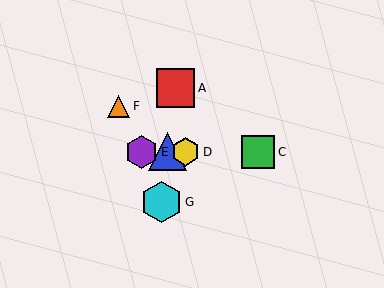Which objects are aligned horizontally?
Objects B, C, D, E are aligned horizontally.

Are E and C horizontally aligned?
Yes, both are at y≈152.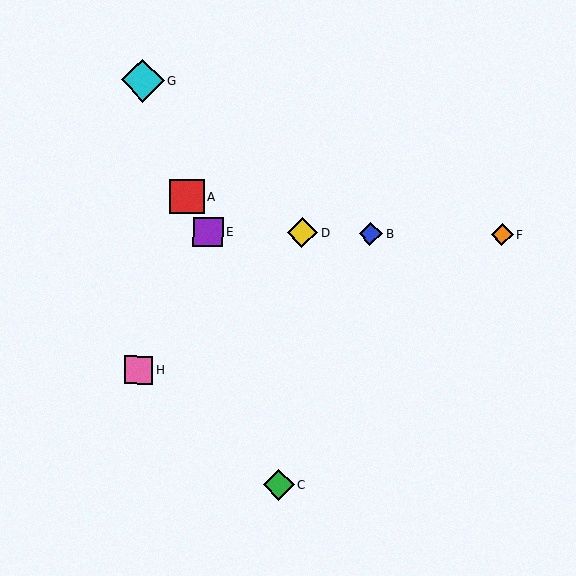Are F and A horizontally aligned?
No, F is at y≈235 and A is at y≈197.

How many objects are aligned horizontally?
4 objects (B, D, E, F) are aligned horizontally.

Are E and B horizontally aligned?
Yes, both are at y≈232.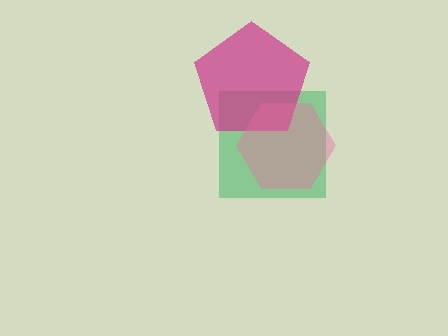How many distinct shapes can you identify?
There are 3 distinct shapes: a green square, a magenta pentagon, a pink hexagon.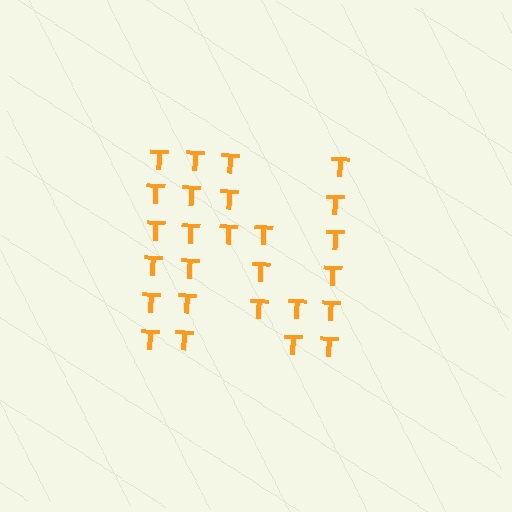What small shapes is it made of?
It is made of small letter T's.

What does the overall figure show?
The overall figure shows the letter N.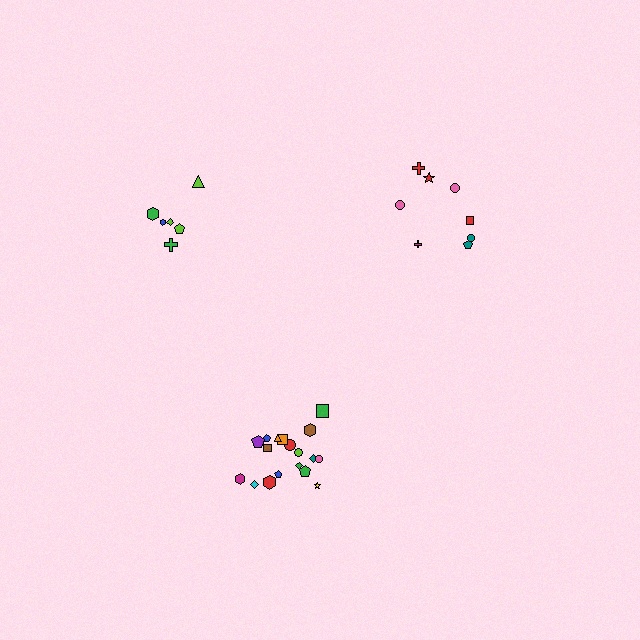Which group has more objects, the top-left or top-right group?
The top-right group.